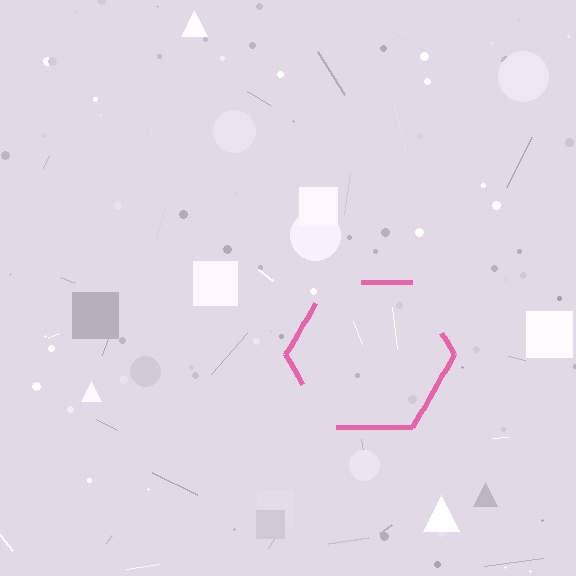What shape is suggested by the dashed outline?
The dashed outline suggests a hexagon.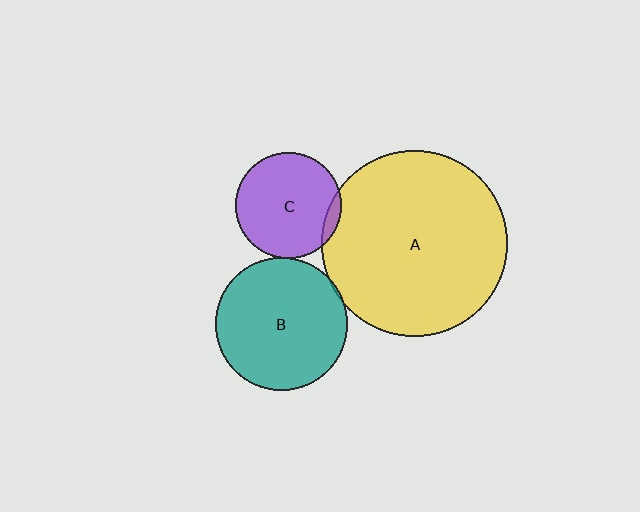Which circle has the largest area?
Circle A (yellow).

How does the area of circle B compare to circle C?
Approximately 1.6 times.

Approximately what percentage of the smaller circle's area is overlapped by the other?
Approximately 5%.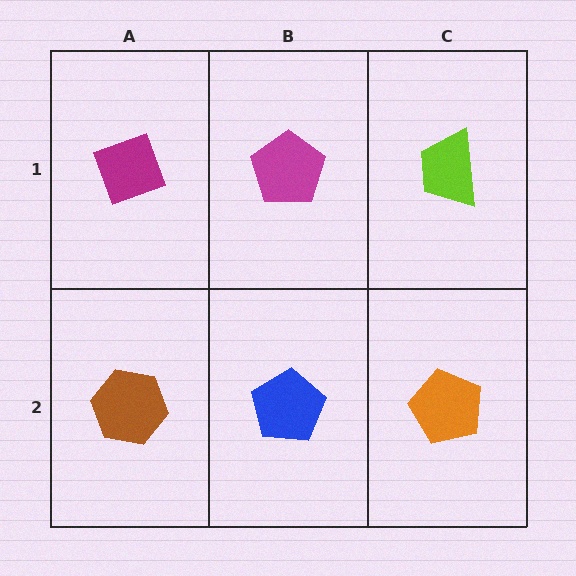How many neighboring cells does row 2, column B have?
3.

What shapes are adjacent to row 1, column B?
A blue pentagon (row 2, column B), a magenta diamond (row 1, column A), a lime trapezoid (row 1, column C).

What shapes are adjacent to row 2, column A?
A magenta diamond (row 1, column A), a blue pentagon (row 2, column B).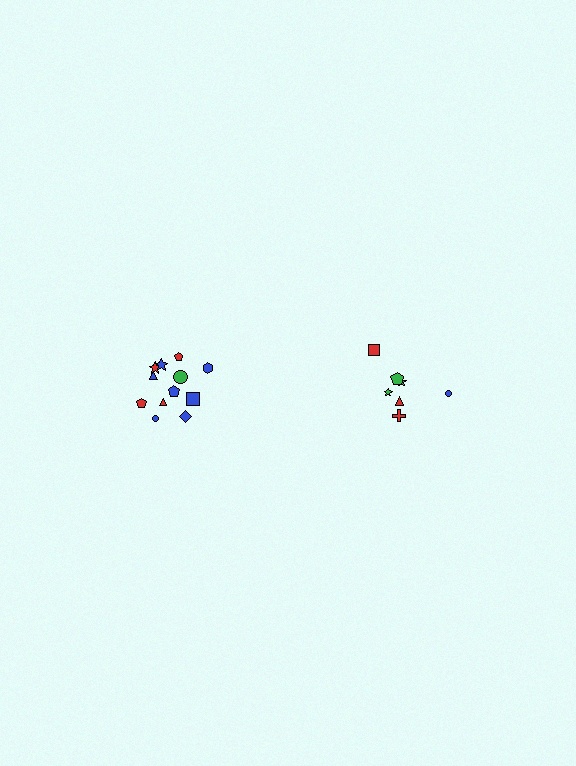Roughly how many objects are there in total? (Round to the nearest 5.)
Roughly 20 objects in total.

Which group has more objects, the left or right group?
The left group.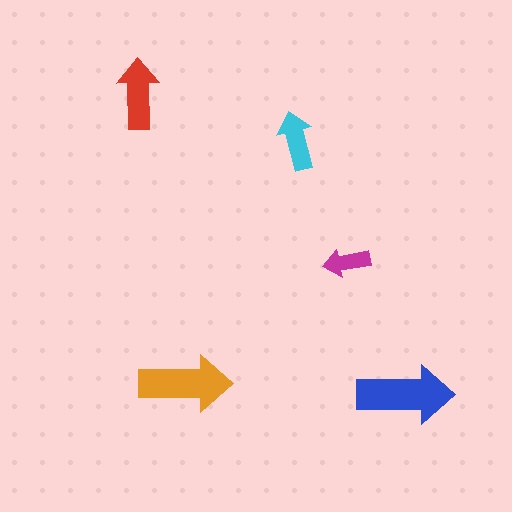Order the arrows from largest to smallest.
the blue one, the orange one, the red one, the cyan one, the magenta one.